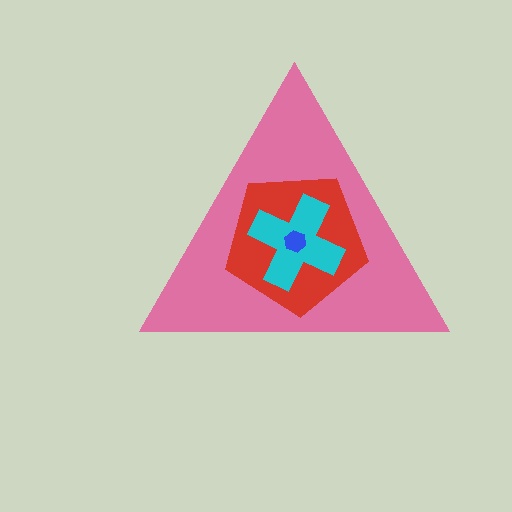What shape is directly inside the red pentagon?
The cyan cross.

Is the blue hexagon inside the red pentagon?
Yes.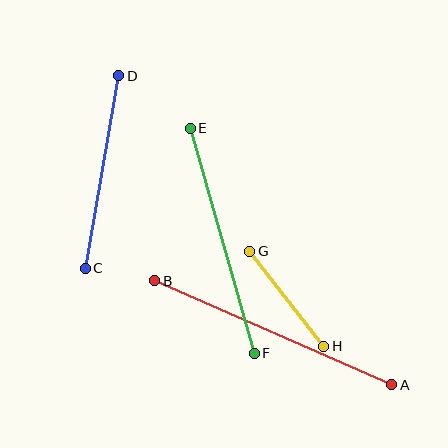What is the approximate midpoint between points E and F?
The midpoint is at approximately (222, 241) pixels.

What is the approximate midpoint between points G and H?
The midpoint is at approximately (287, 299) pixels.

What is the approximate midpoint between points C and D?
The midpoint is at approximately (102, 172) pixels.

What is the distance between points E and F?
The distance is approximately 234 pixels.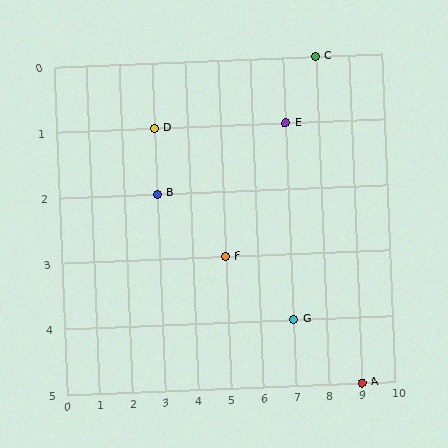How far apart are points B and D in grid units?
Points B and D are 1 row apart.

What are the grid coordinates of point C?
Point C is at grid coordinates (8, 0).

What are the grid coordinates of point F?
Point F is at grid coordinates (5, 3).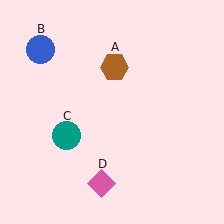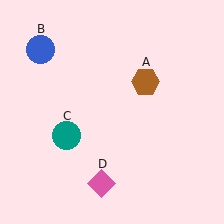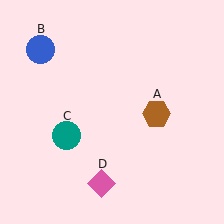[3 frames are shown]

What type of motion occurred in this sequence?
The brown hexagon (object A) rotated clockwise around the center of the scene.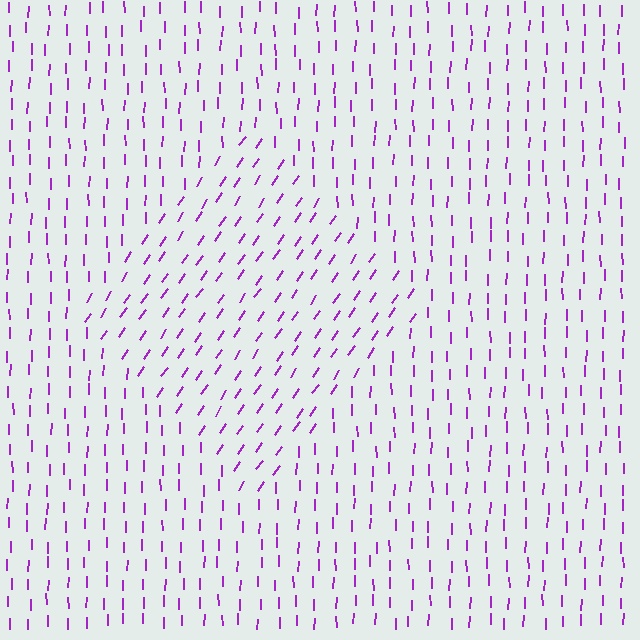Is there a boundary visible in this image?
Yes, there is a texture boundary formed by a change in line orientation.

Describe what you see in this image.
The image is filled with small purple line segments. A diamond region in the image has lines oriented differently from the surrounding lines, creating a visible texture boundary.